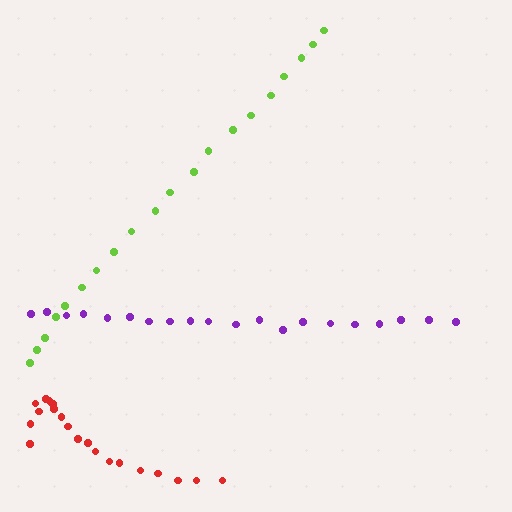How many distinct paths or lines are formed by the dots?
There are 3 distinct paths.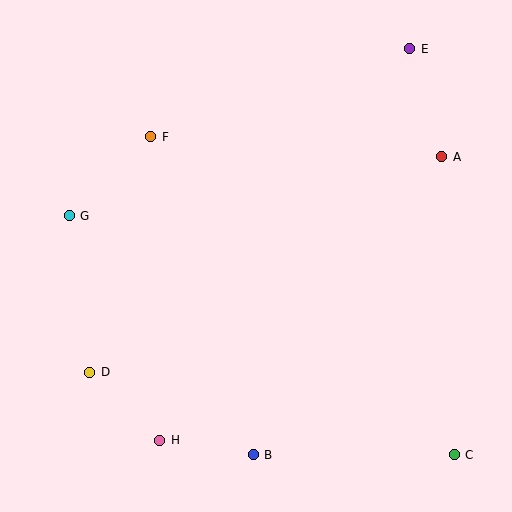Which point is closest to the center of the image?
Point F at (151, 137) is closest to the center.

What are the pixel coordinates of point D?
Point D is at (90, 372).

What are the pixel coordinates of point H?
Point H is at (160, 440).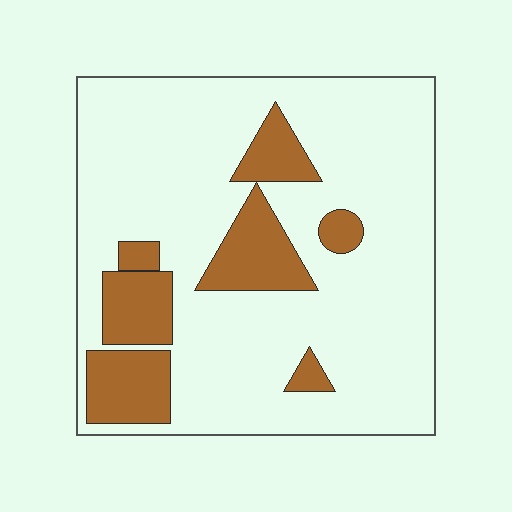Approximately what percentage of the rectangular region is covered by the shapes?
Approximately 20%.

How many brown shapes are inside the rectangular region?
7.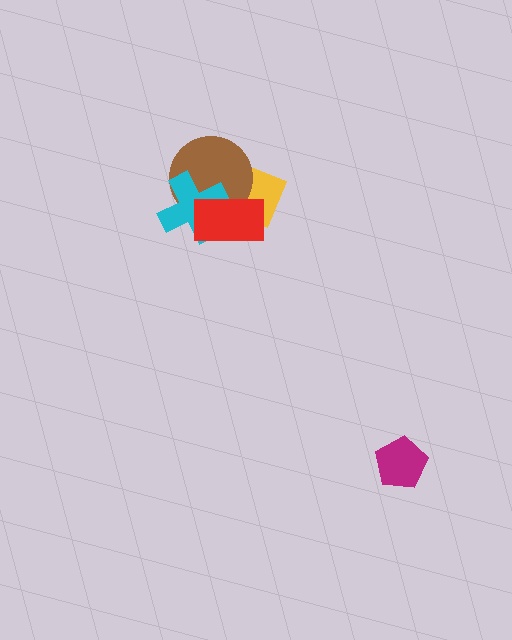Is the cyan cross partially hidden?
Yes, it is partially covered by another shape.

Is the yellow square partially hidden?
Yes, it is partially covered by another shape.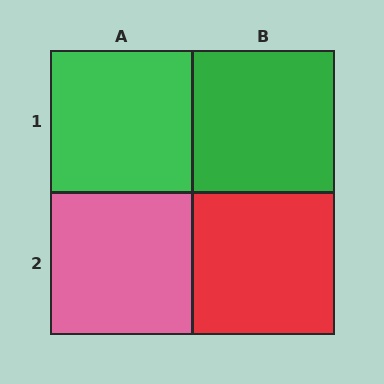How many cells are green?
2 cells are green.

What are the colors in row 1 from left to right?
Green, green.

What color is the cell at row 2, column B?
Red.